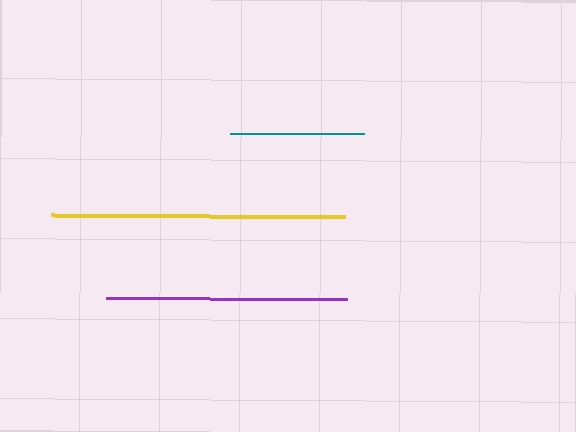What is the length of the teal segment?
The teal segment is approximately 134 pixels long.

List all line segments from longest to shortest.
From longest to shortest: yellow, purple, teal.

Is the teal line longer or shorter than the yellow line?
The yellow line is longer than the teal line.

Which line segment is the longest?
The yellow line is the longest at approximately 294 pixels.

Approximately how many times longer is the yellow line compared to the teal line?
The yellow line is approximately 2.2 times the length of the teal line.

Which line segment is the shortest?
The teal line is the shortest at approximately 134 pixels.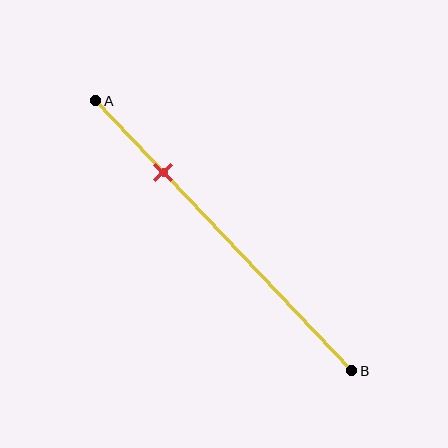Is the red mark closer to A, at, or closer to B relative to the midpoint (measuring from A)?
The red mark is closer to point A than the midpoint of segment AB.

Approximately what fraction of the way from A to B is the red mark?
The red mark is approximately 25% of the way from A to B.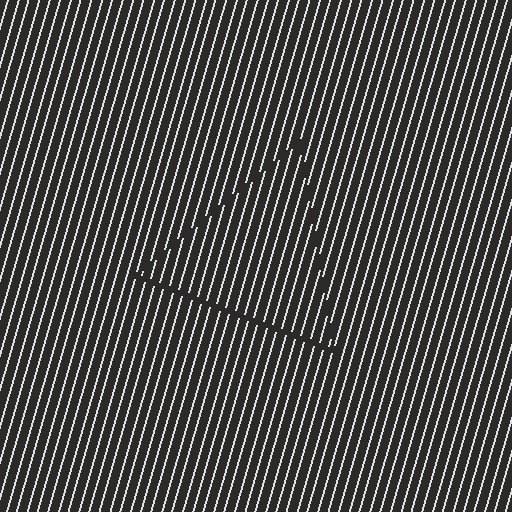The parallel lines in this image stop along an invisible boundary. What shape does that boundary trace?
An illusory triangle. The interior of the shape contains the same grating, shifted by half a period — the contour is defined by the phase discontinuity where line-ends from the inner and outer gratings abut.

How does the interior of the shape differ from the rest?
The interior of the shape contains the same grating, shifted by half a period — the contour is defined by the phase discontinuity where line-ends from the inner and outer gratings abut.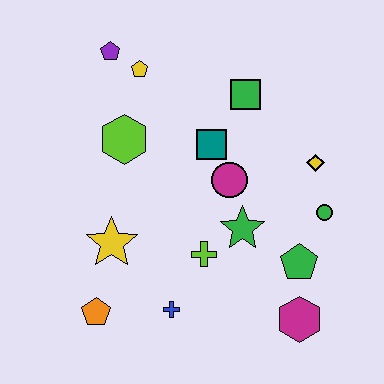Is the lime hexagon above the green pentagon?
Yes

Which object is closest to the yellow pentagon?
The purple pentagon is closest to the yellow pentagon.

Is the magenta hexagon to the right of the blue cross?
Yes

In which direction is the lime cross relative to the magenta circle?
The lime cross is below the magenta circle.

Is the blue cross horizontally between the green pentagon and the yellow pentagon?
Yes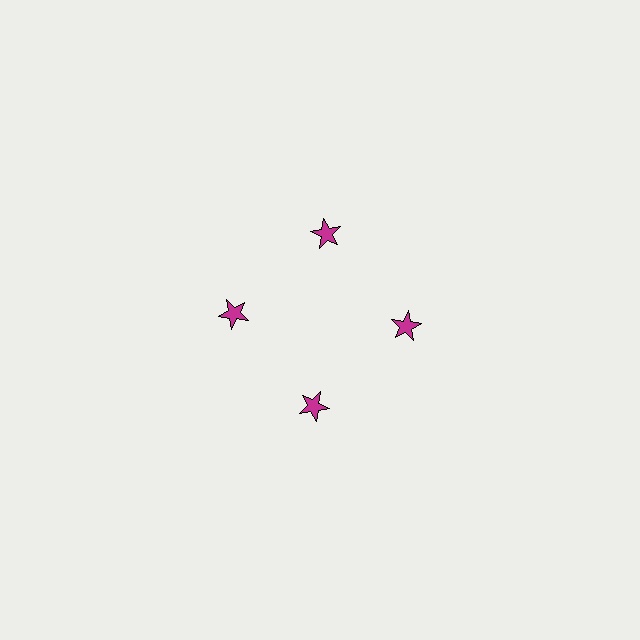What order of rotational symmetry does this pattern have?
This pattern has 4-fold rotational symmetry.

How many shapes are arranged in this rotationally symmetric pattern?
There are 4 shapes, arranged in 4 groups of 1.